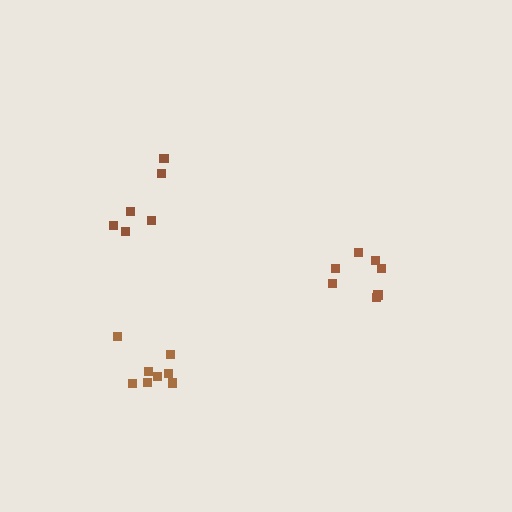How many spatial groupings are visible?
There are 3 spatial groupings.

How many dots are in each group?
Group 1: 6 dots, Group 2: 7 dots, Group 3: 8 dots (21 total).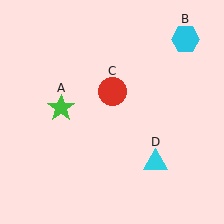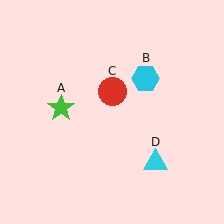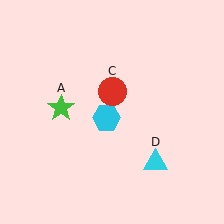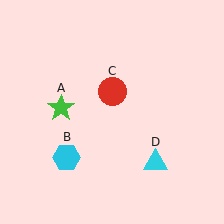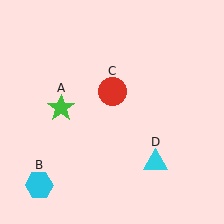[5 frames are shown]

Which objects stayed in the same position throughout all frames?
Green star (object A) and red circle (object C) and cyan triangle (object D) remained stationary.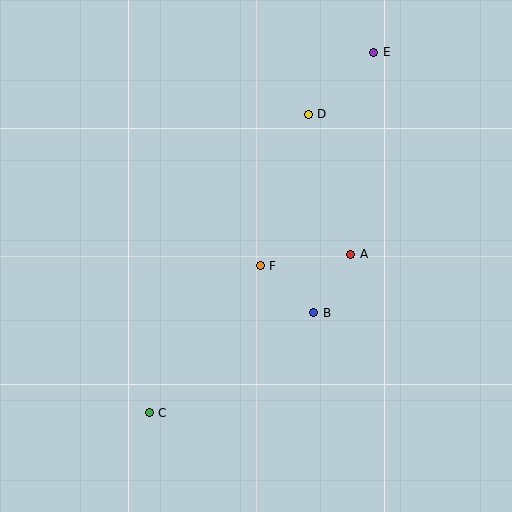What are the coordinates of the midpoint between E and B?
The midpoint between E and B is at (344, 182).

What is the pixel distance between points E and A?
The distance between E and A is 203 pixels.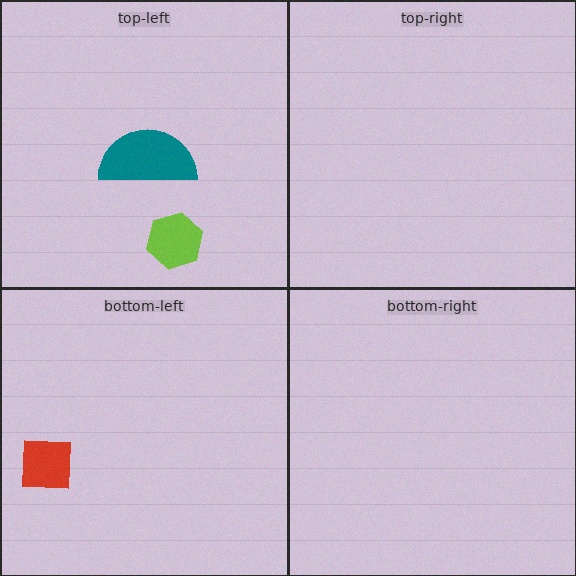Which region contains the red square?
The bottom-left region.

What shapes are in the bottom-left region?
The red square.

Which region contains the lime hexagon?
The top-left region.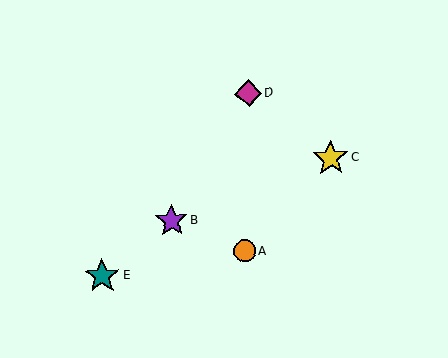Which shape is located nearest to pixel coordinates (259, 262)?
The orange circle (labeled A) at (245, 251) is nearest to that location.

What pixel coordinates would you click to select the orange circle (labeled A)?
Click at (245, 251) to select the orange circle A.